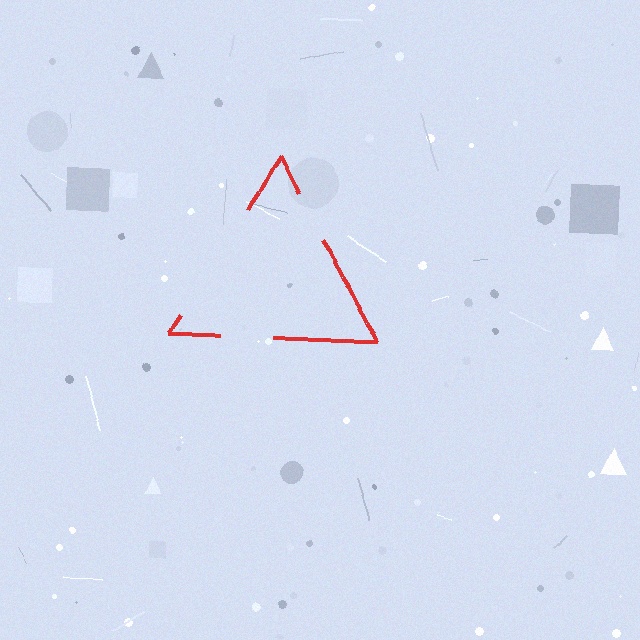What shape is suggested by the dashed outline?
The dashed outline suggests a triangle.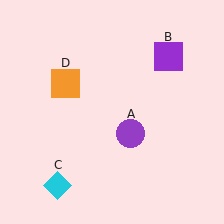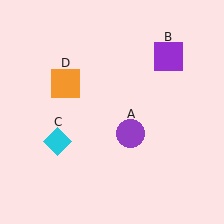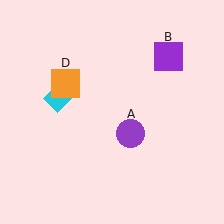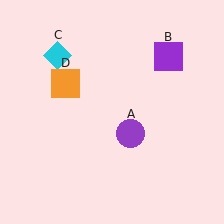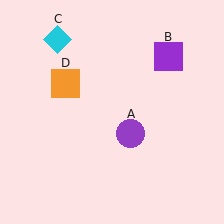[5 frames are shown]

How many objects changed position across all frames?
1 object changed position: cyan diamond (object C).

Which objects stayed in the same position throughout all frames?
Purple circle (object A) and purple square (object B) and orange square (object D) remained stationary.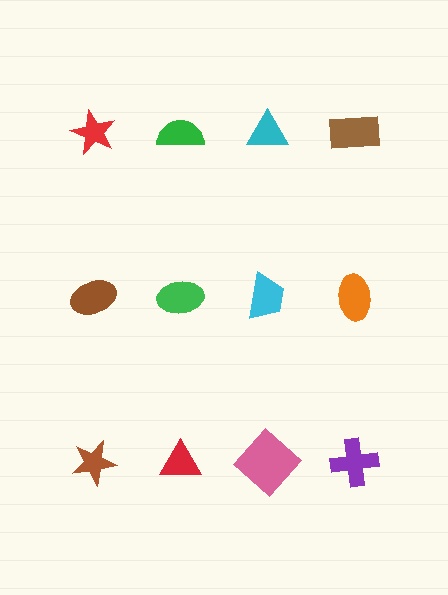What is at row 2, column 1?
A brown ellipse.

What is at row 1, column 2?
A green semicircle.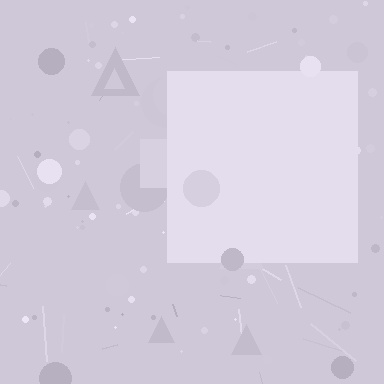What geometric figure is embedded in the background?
A square is embedded in the background.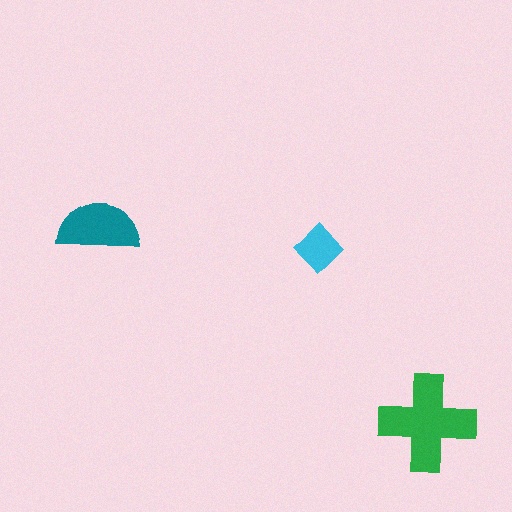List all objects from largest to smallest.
The green cross, the teal semicircle, the cyan diamond.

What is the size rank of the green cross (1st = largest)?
1st.